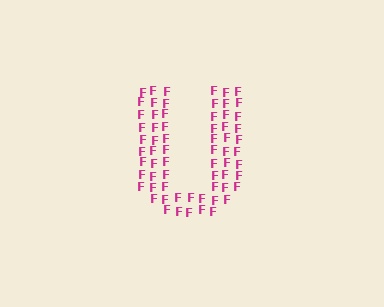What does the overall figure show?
The overall figure shows the letter U.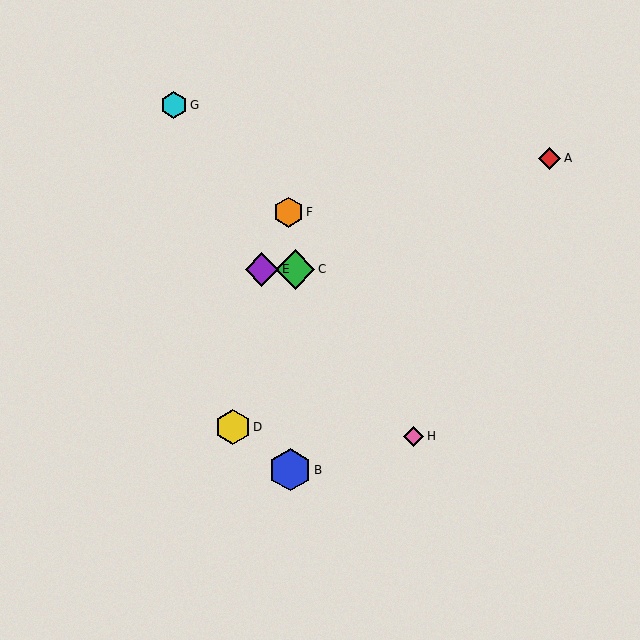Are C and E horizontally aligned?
Yes, both are at y≈269.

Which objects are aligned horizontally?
Objects C, E are aligned horizontally.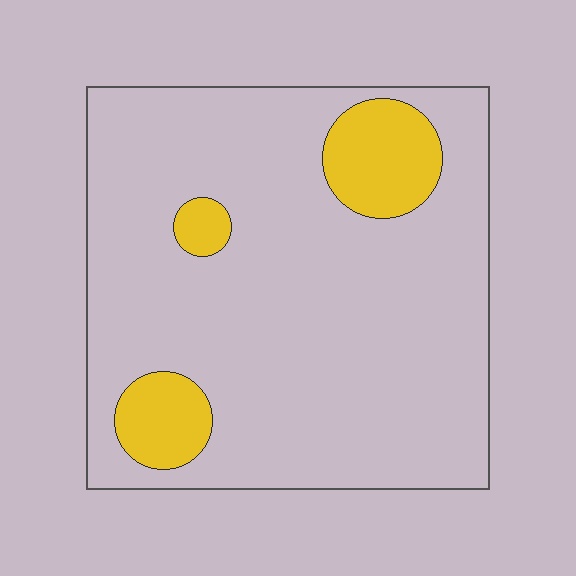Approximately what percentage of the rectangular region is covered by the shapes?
Approximately 15%.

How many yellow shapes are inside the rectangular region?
3.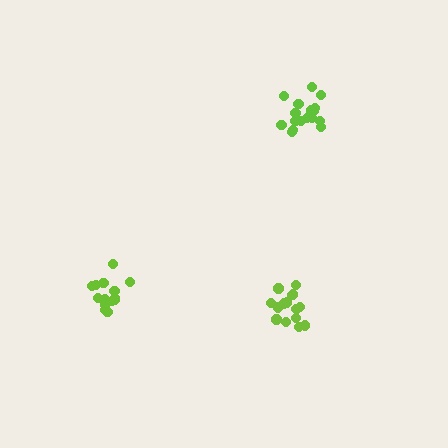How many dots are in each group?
Group 1: 15 dots, Group 2: 17 dots, Group 3: 14 dots (46 total).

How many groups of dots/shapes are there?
There are 3 groups.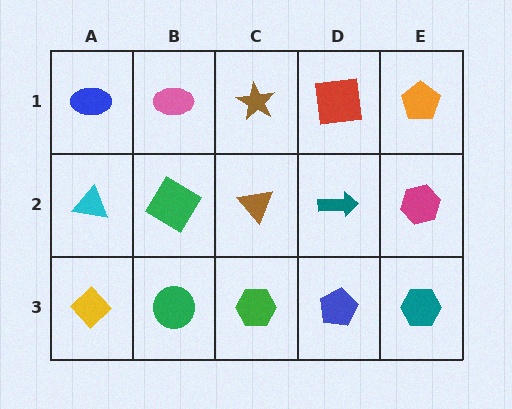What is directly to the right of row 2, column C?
A teal arrow.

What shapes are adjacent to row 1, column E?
A magenta hexagon (row 2, column E), a red square (row 1, column D).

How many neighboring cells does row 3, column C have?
3.